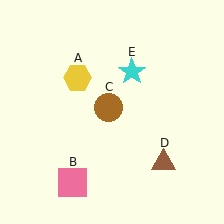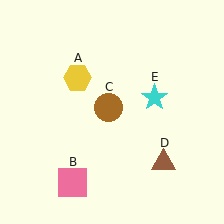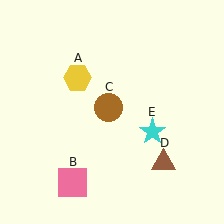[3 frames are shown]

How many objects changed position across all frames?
1 object changed position: cyan star (object E).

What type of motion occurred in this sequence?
The cyan star (object E) rotated clockwise around the center of the scene.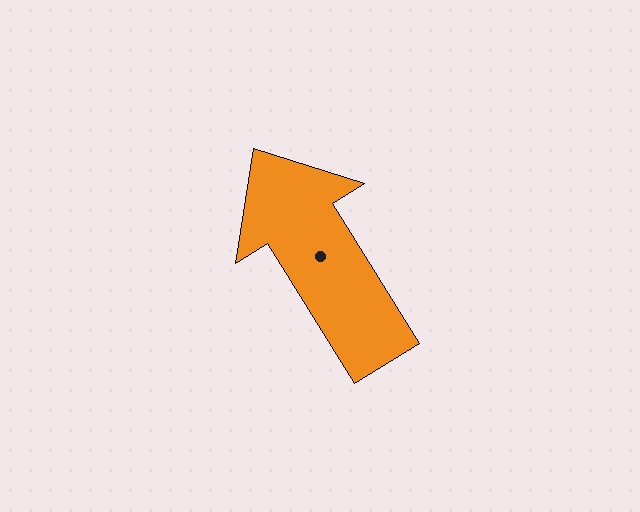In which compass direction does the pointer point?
Northwest.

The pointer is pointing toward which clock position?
Roughly 11 o'clock.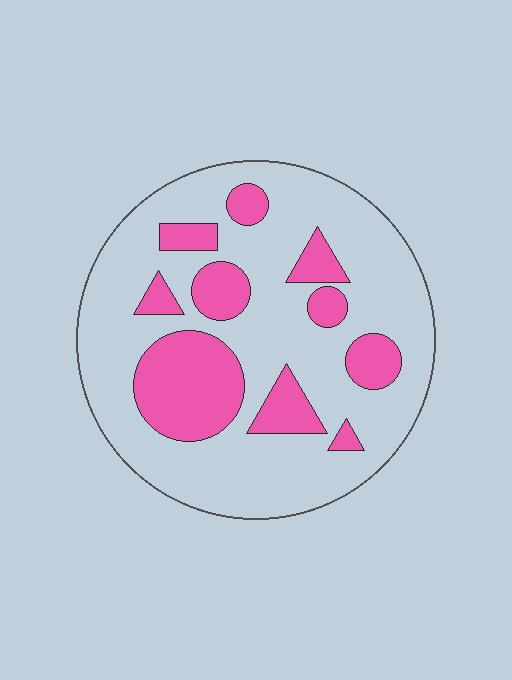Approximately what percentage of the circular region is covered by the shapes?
Approximately 25%.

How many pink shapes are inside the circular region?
10.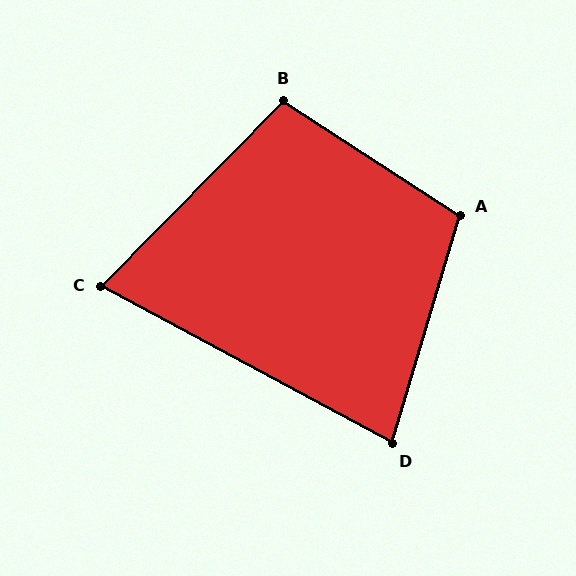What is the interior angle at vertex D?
Approximately 78 degrees (acute).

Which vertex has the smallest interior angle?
C, at approximately 74 degrees.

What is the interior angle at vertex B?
Approximately 102 degrees (obtuse).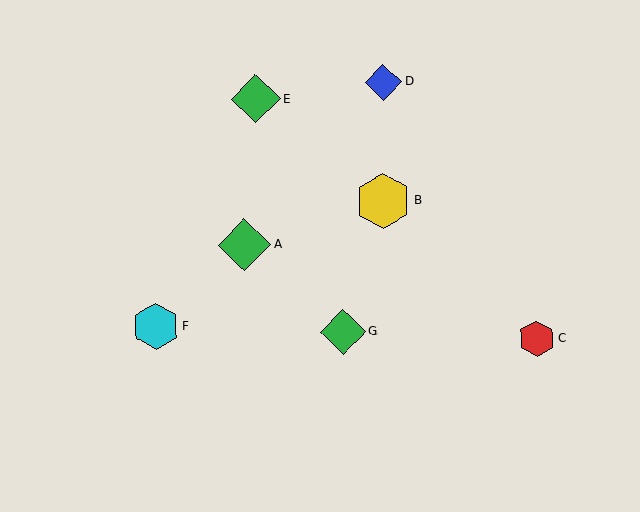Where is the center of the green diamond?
The center of the green diamond is at (343, 332).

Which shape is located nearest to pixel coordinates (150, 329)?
The cyan hexagon (labeled F) at (156, 327) is nearest to that location.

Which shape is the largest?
The yellow hexagon (labeled B) is the largest.